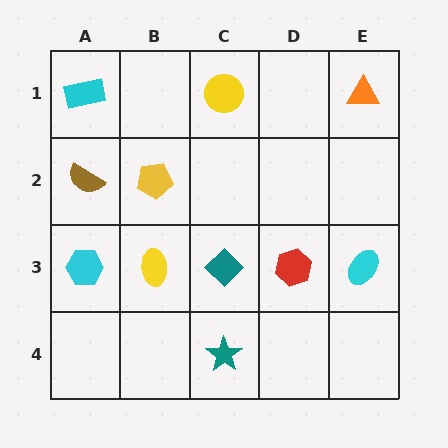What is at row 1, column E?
An orange triangle.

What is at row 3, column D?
A red hexagon.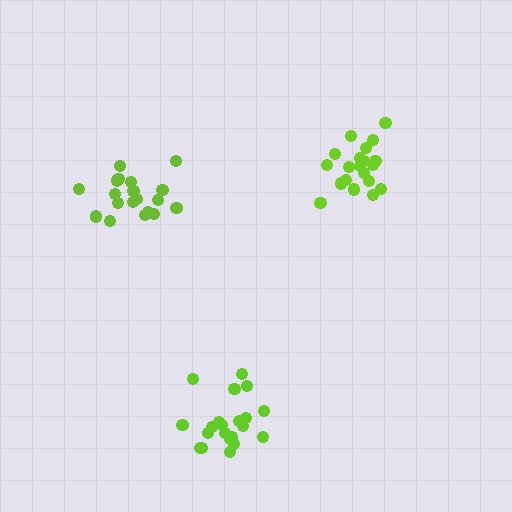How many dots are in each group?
Group 1: 21 dots, Group 2: 20 dots, Group 3: 19 dots (60 total).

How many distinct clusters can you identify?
There are 3 distinct clusters.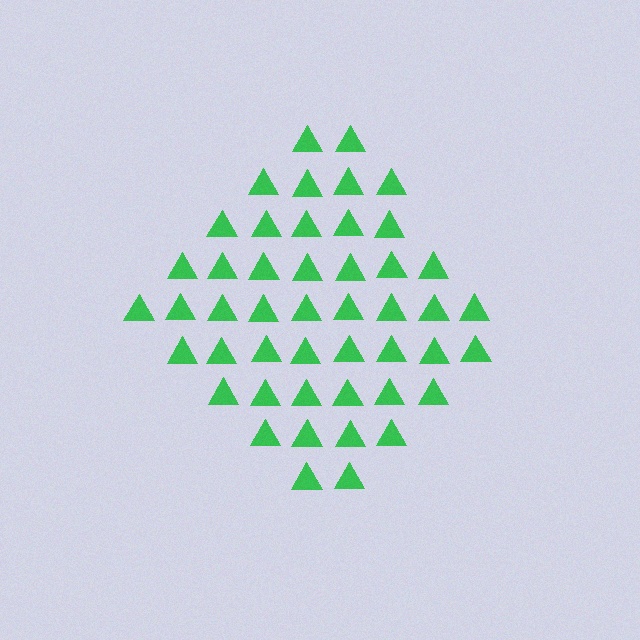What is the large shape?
The large shape is a diamond.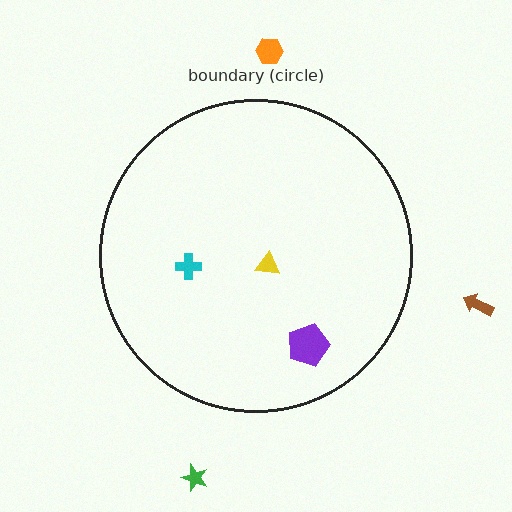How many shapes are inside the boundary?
3 inside, 3 outside.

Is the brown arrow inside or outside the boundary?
Outside.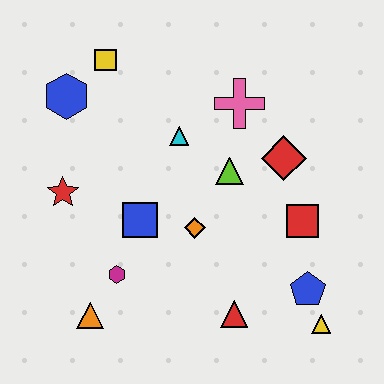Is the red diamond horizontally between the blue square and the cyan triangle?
No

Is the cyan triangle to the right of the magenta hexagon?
Yes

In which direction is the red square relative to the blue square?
The red square is to the right of the blue square.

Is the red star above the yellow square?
No